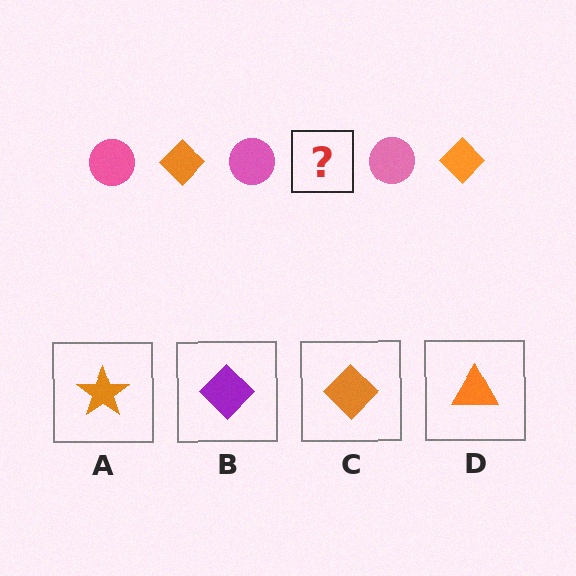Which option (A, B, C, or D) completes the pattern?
C.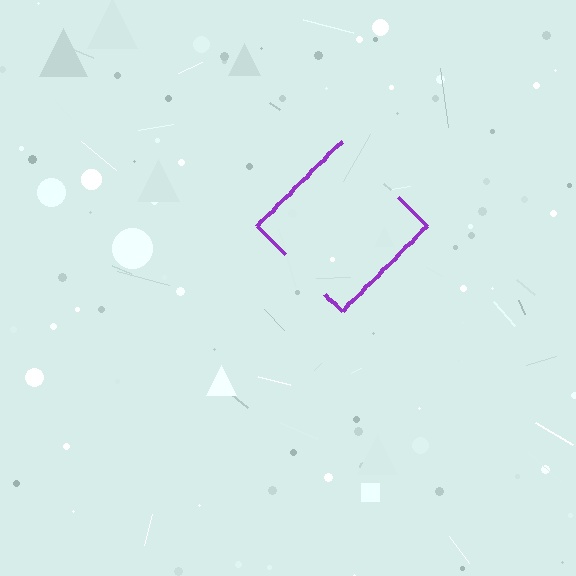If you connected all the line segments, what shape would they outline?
They would outline a diamond.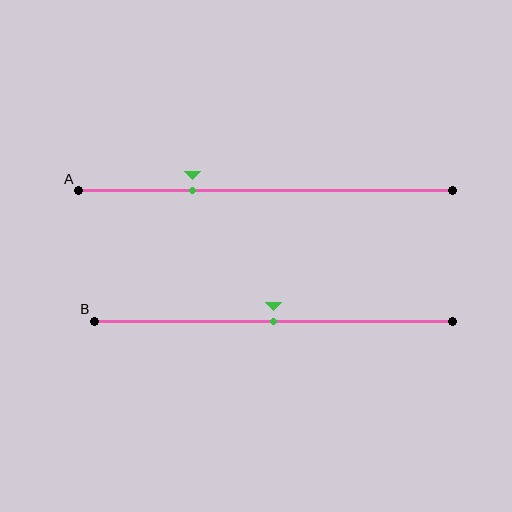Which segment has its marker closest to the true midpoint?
Segment B has its marker closest to the true midpoint.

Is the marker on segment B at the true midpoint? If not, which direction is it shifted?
Yes, the marker on segment B is at the true midpoint.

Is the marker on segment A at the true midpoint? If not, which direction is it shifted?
No, the marker on segment A is shifted to the left by about 20% of the segment length.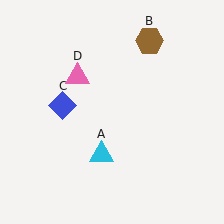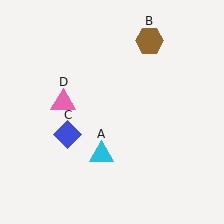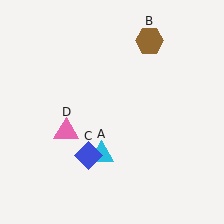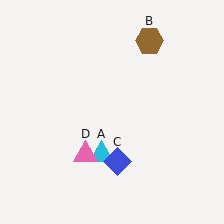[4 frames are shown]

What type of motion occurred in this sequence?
The blue diamond (object C), pink triangle (object D) rotated counterclockwise around the center of the scene.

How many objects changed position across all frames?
2 objects changed position: blue diamond (object C), pink triangle (object D).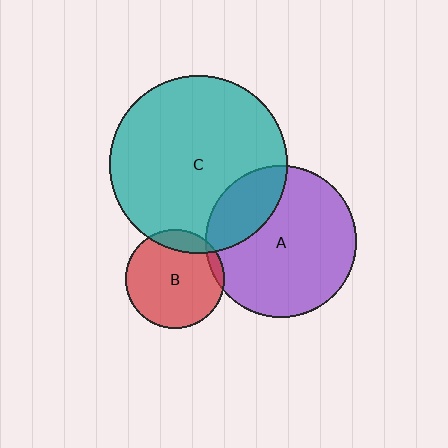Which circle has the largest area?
Circle C (teal).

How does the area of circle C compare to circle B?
Approximately 3.2 times.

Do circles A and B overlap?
Yes.